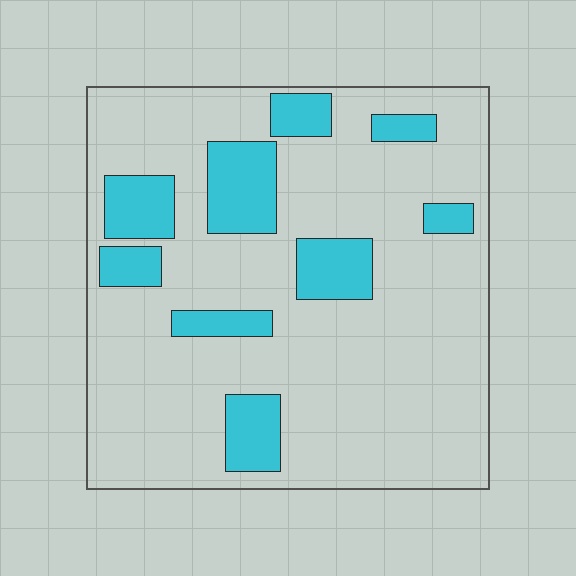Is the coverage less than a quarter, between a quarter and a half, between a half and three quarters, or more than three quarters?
Less than a quarter.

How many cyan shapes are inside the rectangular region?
9.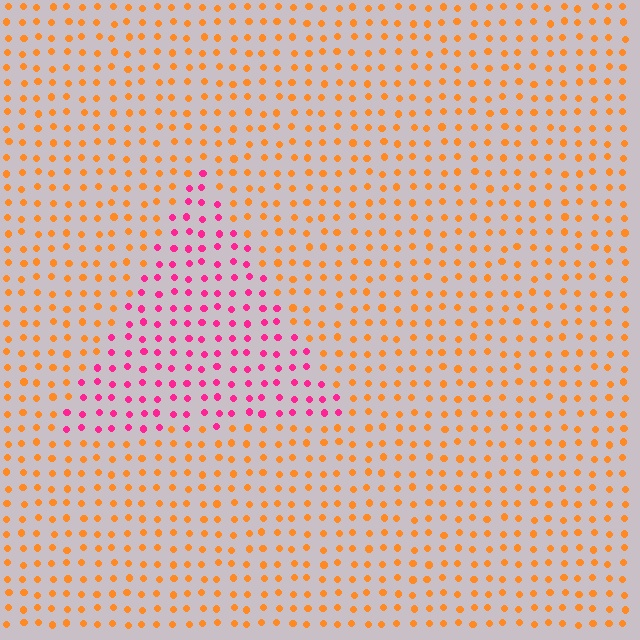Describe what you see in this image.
The image is filled with small orange elements in a uniform arrangement. A triangle-shaped region is visible where the elements are tinted to a slightly different hue, forming a subtle color boundary.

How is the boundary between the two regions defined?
The boundary is defined purely by a slight shift in hue (about 59 degrees). Spacing, size, and orientation are identical on both sides.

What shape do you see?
I see a triangle.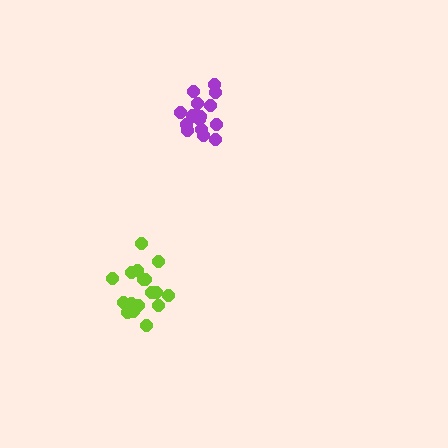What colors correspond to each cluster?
The clusters are colored: purple, lime.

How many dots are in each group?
Group 1: 16 dots, Group 2: 17 dots (33 total).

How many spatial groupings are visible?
There are 2 spatial groupings.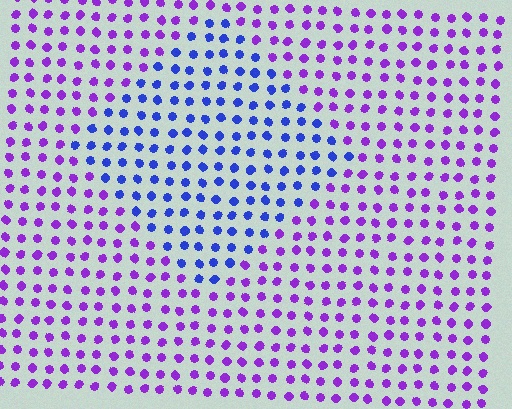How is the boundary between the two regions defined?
The boundary is defined purely by a slight shift in hue (about 46 degrees). Spacing, size, and orientation are identical on both sides.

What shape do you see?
I see a diamond.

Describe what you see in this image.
The image is filled with small purple elements in a uniform arrangement. A diamond-shaped region is visible where the elements are tinted to a slightly different hue, forming a subtle color boundary.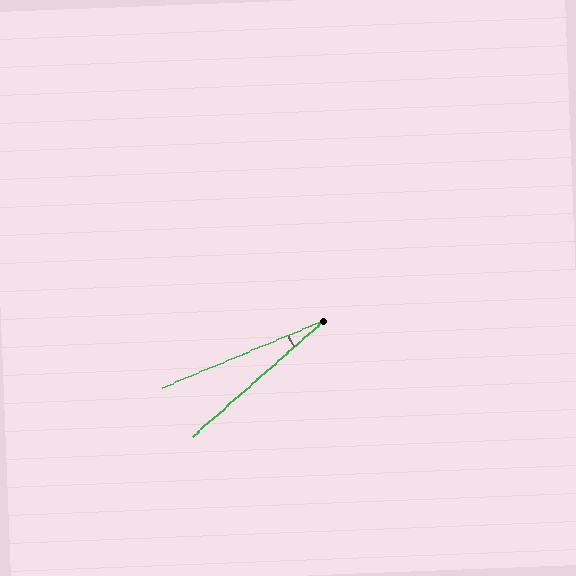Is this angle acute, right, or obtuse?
It is acute.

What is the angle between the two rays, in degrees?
Approximately 19 degrees.